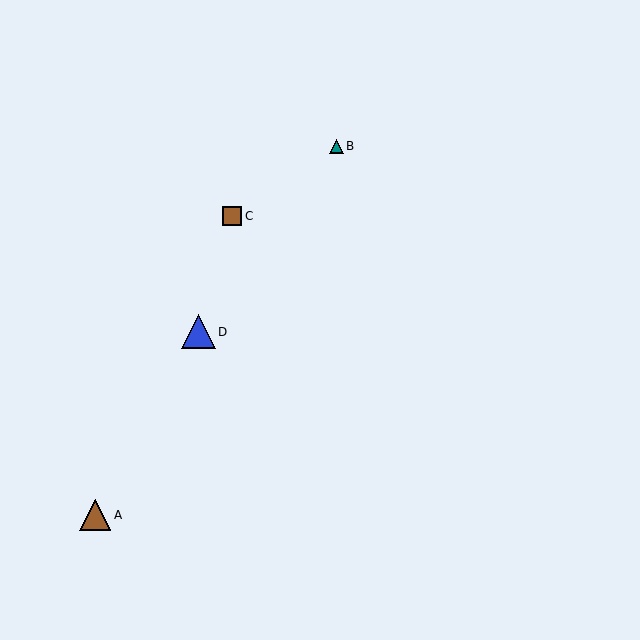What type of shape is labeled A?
Shape A is a brown triangle.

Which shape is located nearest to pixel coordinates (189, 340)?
The blue triangle (labeled D) at (198, 332) is nearest to that location.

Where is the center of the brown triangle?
The center of the brown triangle is at (95, 515).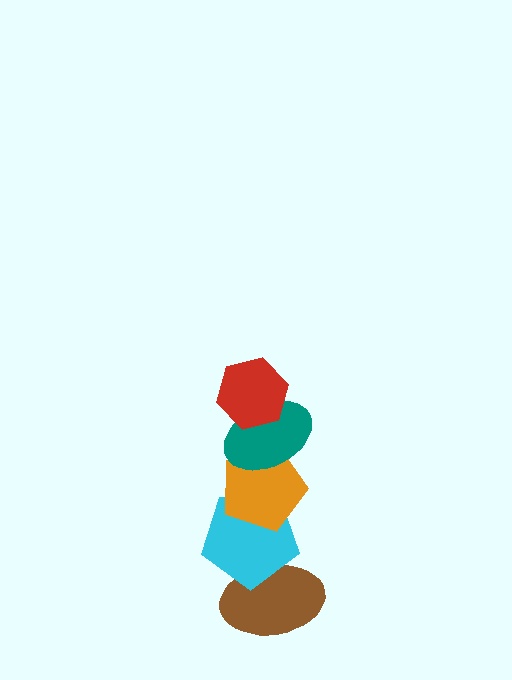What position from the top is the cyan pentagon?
The cyan pentagon is 4th from the top.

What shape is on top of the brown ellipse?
The cyan pentagon is on top of the brown ellipse.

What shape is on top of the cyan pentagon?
The orange pentagon is on top of the cyan pentagon.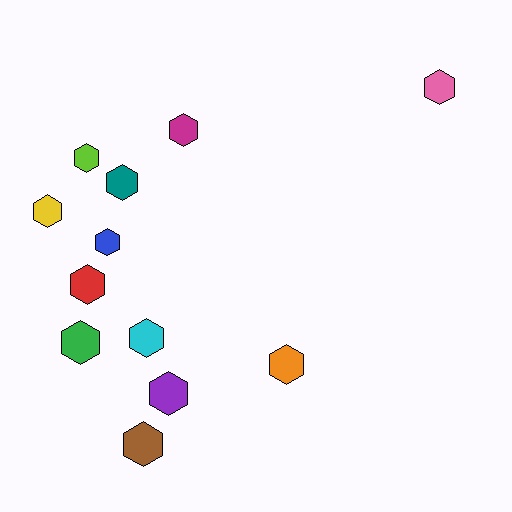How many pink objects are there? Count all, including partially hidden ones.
There is 1 pink object.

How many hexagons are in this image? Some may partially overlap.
There are 12 hexagons.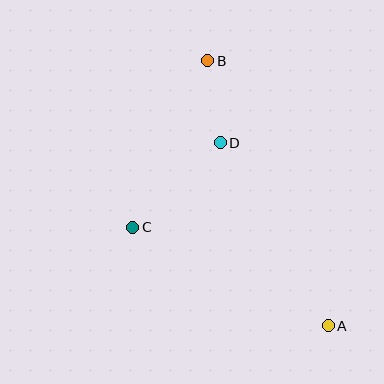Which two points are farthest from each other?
Points A and B are farthest from each other.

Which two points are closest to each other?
Points B and D are closest to each other.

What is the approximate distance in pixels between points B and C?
The distance between B and C is approximately 183 pixels.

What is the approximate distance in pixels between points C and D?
The distance between C and D is approximately 121 pixels.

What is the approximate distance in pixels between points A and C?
The distance between A and C is approximately 219 pixels.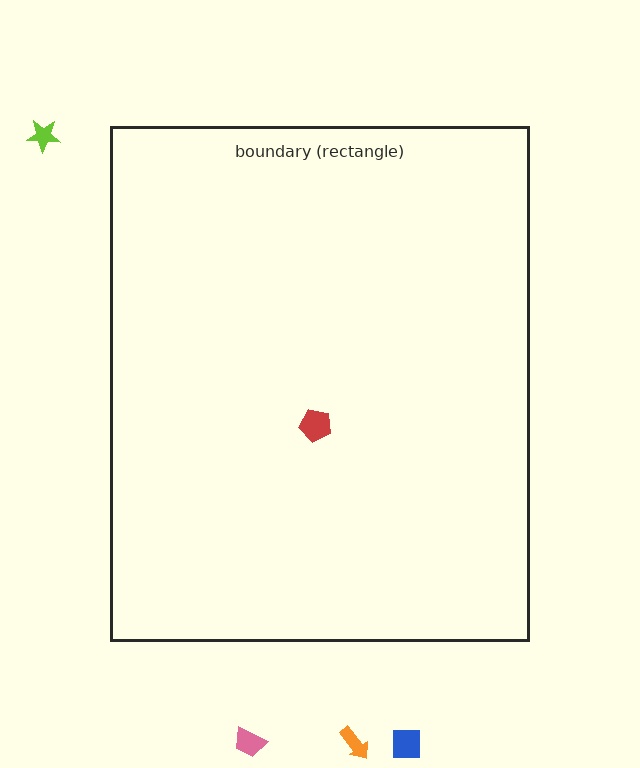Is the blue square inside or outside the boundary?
Outside.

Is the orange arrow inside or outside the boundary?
Outside.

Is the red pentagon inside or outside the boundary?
Inside.